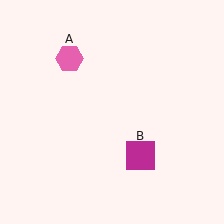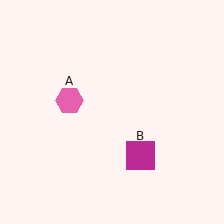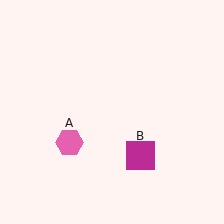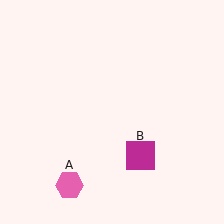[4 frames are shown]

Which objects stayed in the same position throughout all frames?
Magenta square (object B) remained stationary.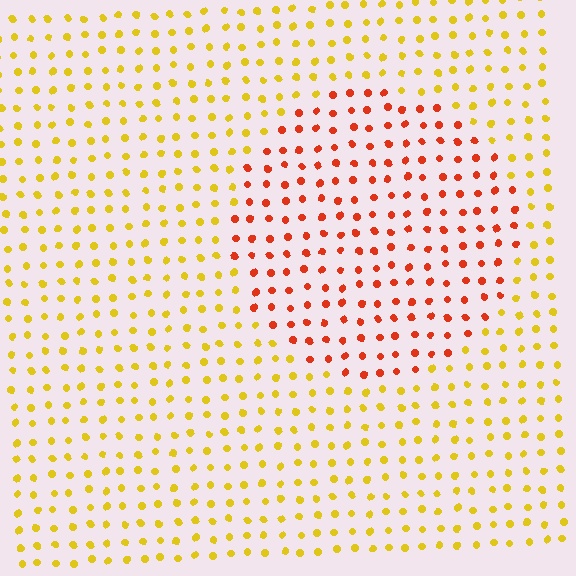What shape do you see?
I see a circle.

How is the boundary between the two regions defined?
The boundary is defined purely by a slight shift in hue (about 45 degrees). Spacing, size, and orientation are identical on both sides.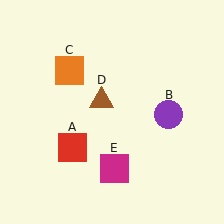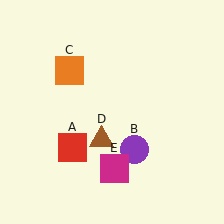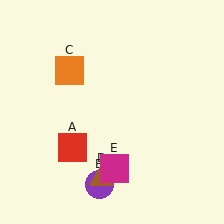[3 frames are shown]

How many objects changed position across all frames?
2 objects changed position: purple circle (object B), brown triangle (object D).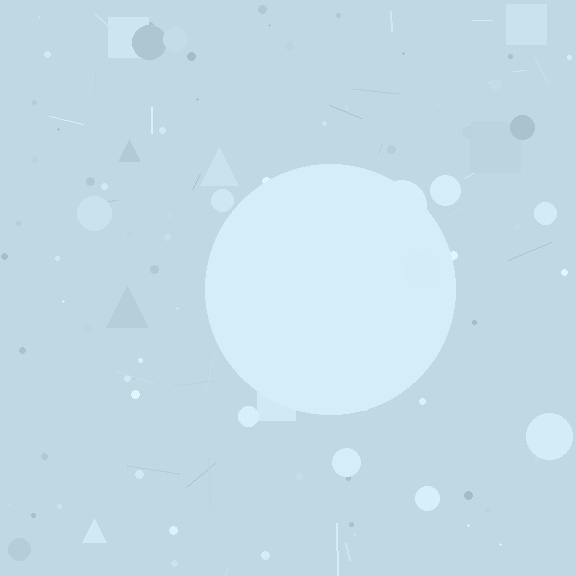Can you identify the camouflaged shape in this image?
The camouflaged shape is a circle.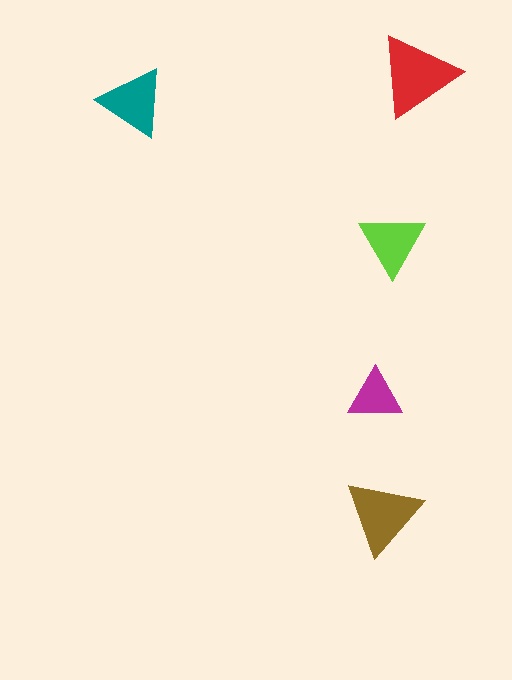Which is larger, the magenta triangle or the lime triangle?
The lime one.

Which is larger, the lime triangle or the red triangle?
The red one.